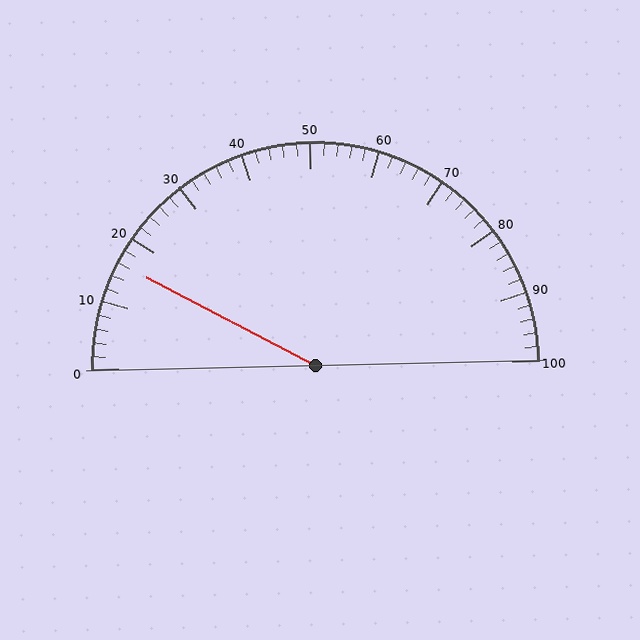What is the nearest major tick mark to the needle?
The nearest major tick mark is 20.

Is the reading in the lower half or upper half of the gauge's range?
The reading is in the lower half of the range (0 to 100).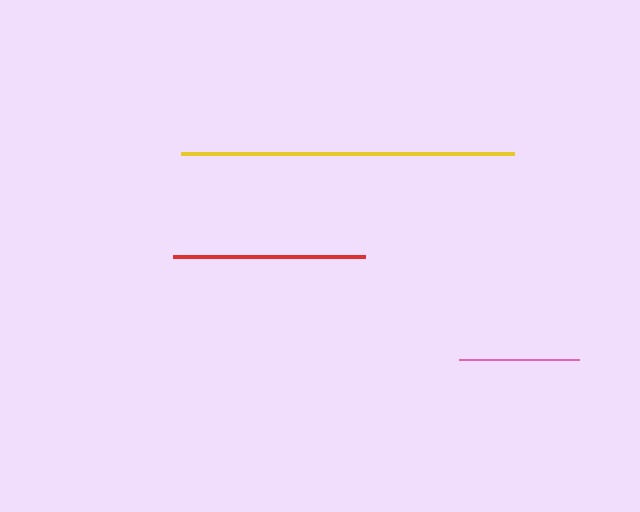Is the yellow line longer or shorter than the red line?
The yellow line is longer than the red line.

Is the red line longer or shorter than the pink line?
The red line is longer than the pink line.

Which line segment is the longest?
The yellow line is the longest at approximately 333 pixels.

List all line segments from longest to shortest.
From longest to shortest: yellow, red, pink.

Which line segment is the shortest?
The pink line is the shortest at approximately 119 pixels.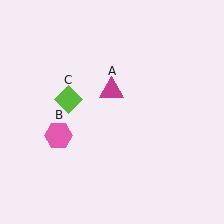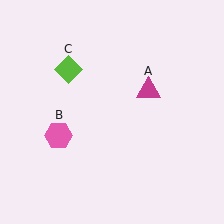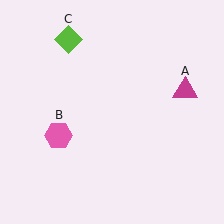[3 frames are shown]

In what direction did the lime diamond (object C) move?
The lime diamond (object C) moved up.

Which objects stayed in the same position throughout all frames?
Pink hexagon (object B) remained stationary.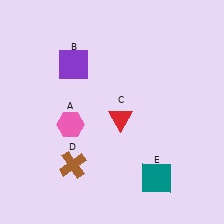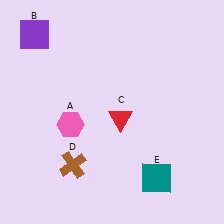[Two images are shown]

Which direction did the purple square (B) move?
The purple square (B) moved left.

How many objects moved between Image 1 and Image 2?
1 object moved between the two images.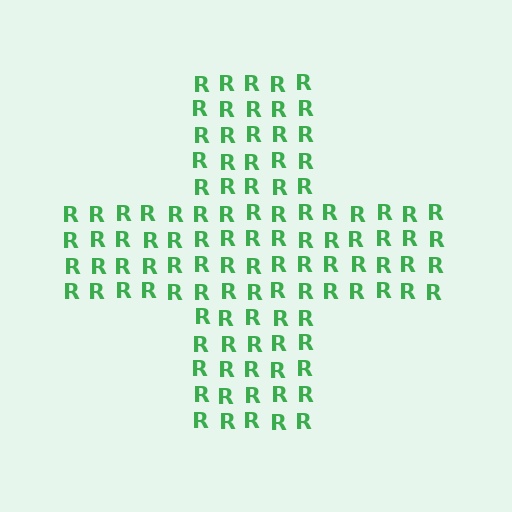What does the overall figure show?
The overall figure shows a cross.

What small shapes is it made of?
It is made of small letter R's.